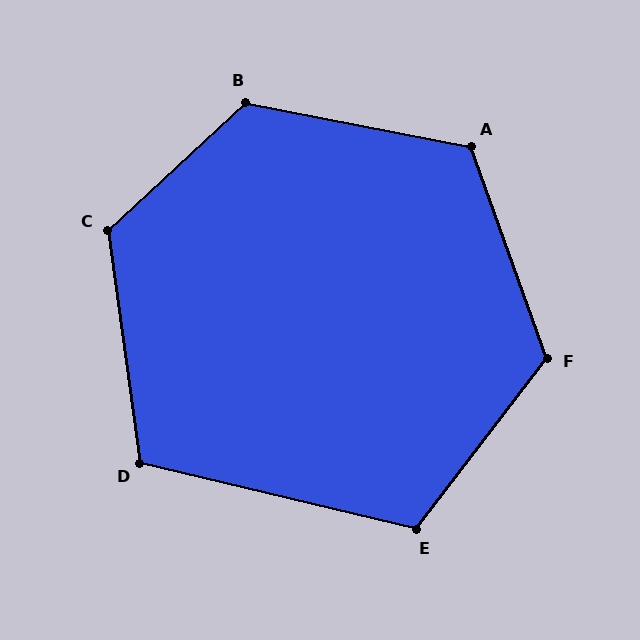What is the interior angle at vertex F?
Approximately 123 degrees (obtuse).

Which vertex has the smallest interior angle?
D, at approximately 111 degrees.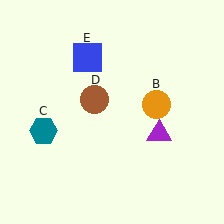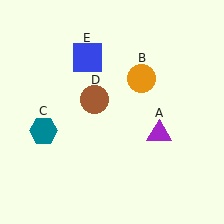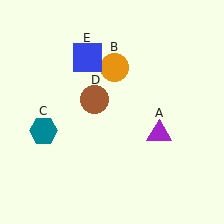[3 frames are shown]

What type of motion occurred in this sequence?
The orange circle (object B) rotated counterclockwise around the center of the scene.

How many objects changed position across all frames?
1 object changed position: orange circle (object B).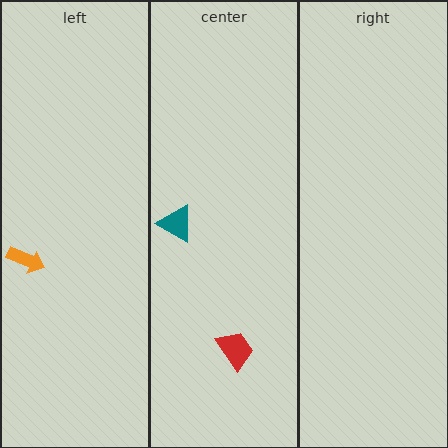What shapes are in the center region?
The red trapezoid, the teal triangle.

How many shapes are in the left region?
1.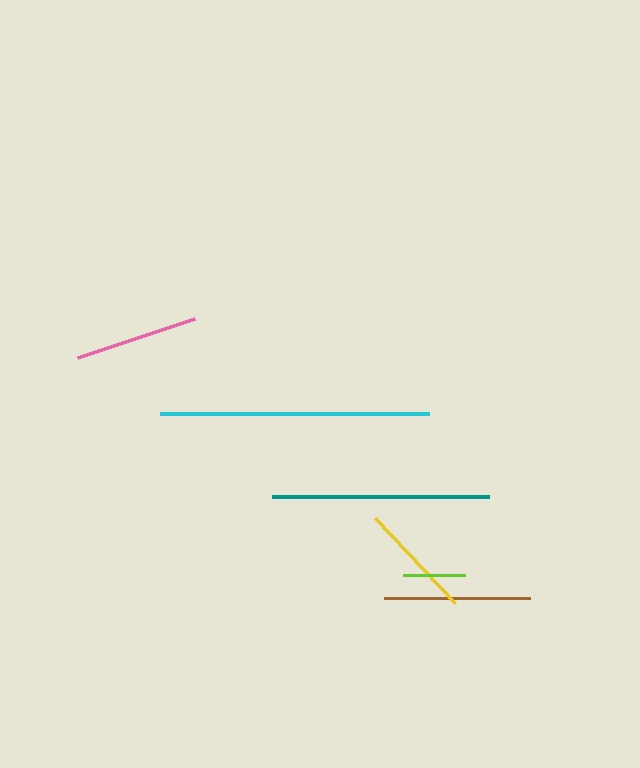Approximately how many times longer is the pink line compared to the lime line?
The pink line is approximately 2.0 times the length of the lime line.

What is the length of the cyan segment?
The cyan segment is approximately 268 pixels long.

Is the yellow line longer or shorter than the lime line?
The yellow line is longer than the lime line.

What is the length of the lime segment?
The lime segment is approximately 62 pixels long.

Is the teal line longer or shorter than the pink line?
The teal line is longer than the pink line.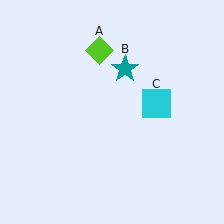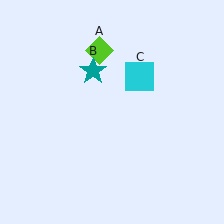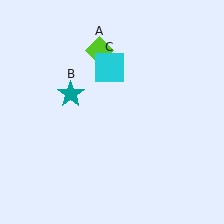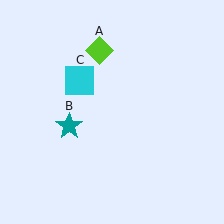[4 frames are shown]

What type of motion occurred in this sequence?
The teal star (object B), cyan square (object C) rotated counterclockwise around the center of the scene.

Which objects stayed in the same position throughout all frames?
Lime diamond (object A) remained stationary.